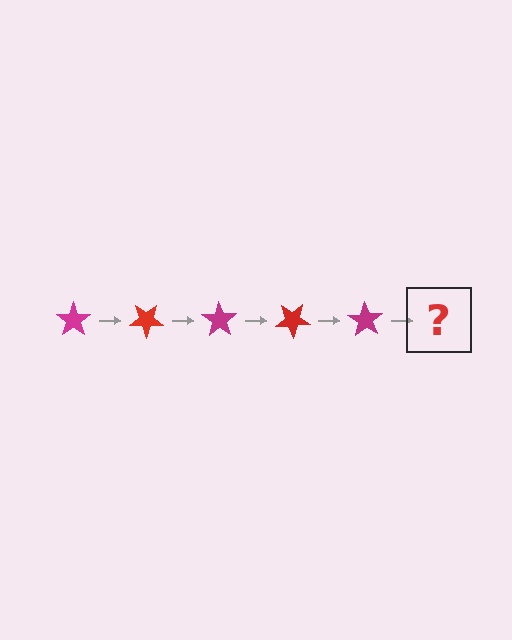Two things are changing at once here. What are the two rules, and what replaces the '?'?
The two rules are that it rotates 35 degrees each step and the color cycles through magenta and red. The '?' should be a red star, rotated 175 degrees from the start.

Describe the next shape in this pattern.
It should be a red star, rotated 175 degrees from the start.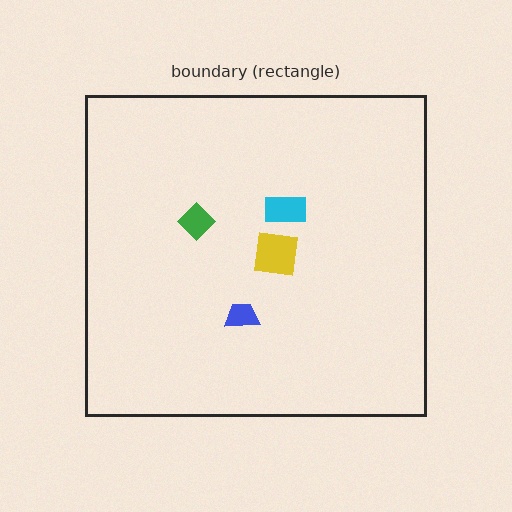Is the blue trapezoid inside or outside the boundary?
Inside.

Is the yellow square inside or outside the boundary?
Inside.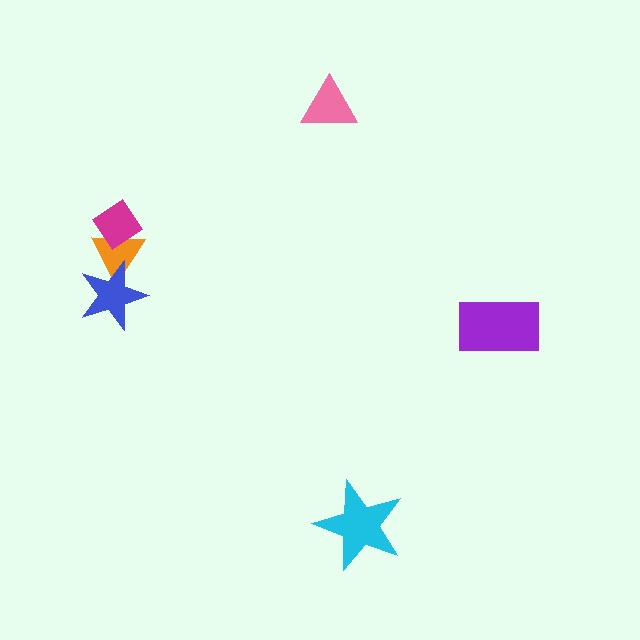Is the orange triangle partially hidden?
Yes, it is partially covered by another shape.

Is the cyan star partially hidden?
No, no other shape covers it.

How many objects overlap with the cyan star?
0 objects overlap with the cyan star.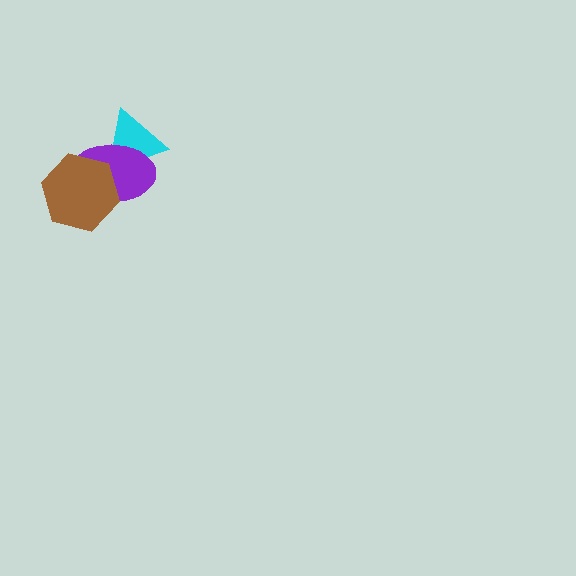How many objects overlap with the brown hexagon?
1 object overlaps with the brown hexagon.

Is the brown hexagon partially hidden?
No, no other shape covers it.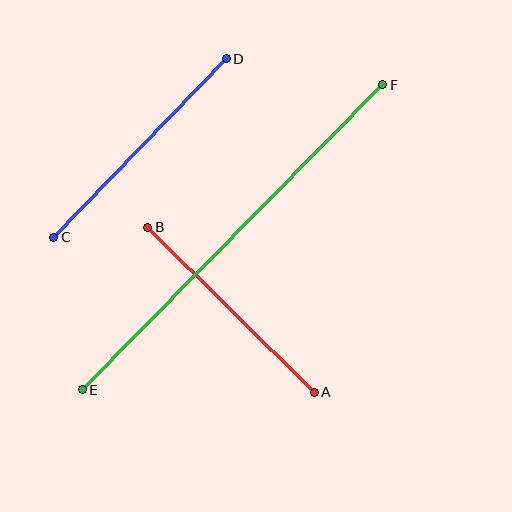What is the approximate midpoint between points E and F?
The midpoint is at approximately (232, 237) pixels.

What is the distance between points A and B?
The distance is approximately 235 pixels.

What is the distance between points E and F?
The distance is approximately 428 pixels.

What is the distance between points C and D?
The distance is approximately 248 pixels.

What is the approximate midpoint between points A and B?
The midpoint is at approximately (231, 310) pixels.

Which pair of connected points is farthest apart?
Points E and F are farthest apart.